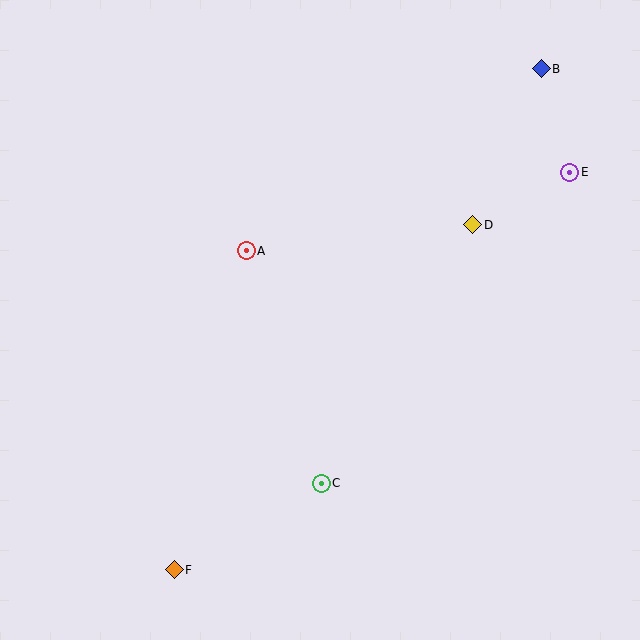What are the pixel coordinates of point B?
Point B is at (541, 69).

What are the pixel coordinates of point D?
Point D is at (473, 225).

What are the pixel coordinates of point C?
Point C is at (321, 483).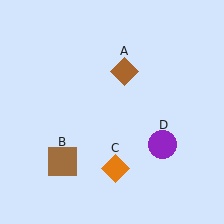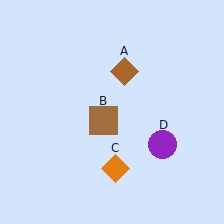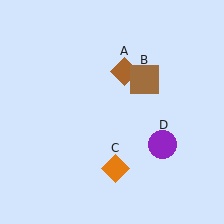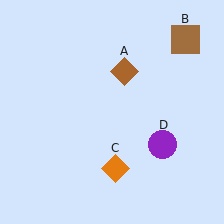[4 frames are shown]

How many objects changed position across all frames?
1 object changed position: brown square (object B).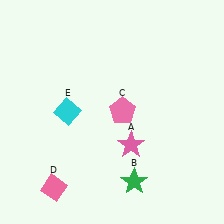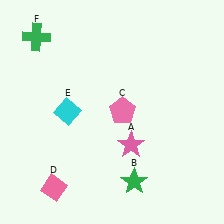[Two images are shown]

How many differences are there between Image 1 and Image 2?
There is 1 difference between the two images.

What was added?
A green cross (F) was added in Image 2.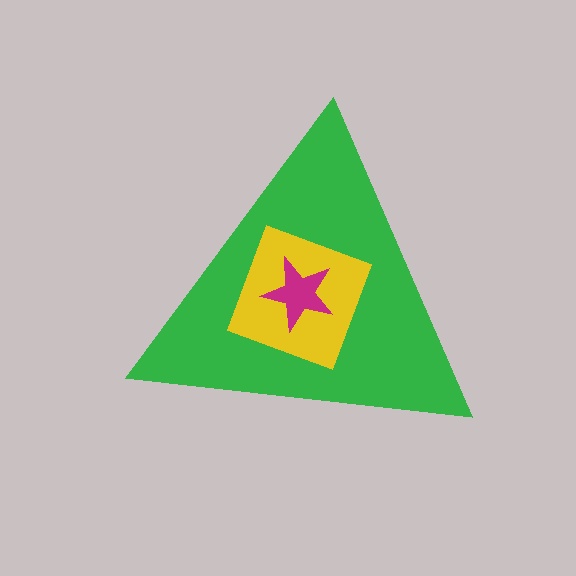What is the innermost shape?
The magenta star.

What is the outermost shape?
The green triangle.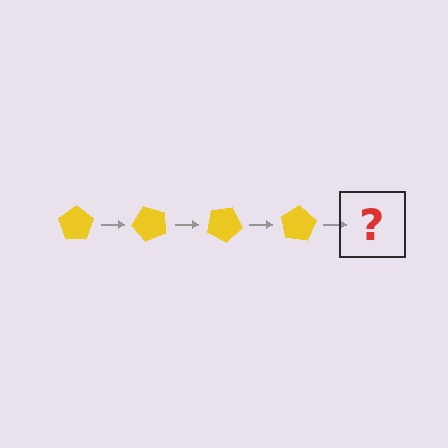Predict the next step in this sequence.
The next step is a yellow pentagon rotated 200 degrees.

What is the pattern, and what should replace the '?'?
The pattern is that the pentagon rotates 50 degrees each step. The '?' should be a yellow pentagon rotated 200 degrees.